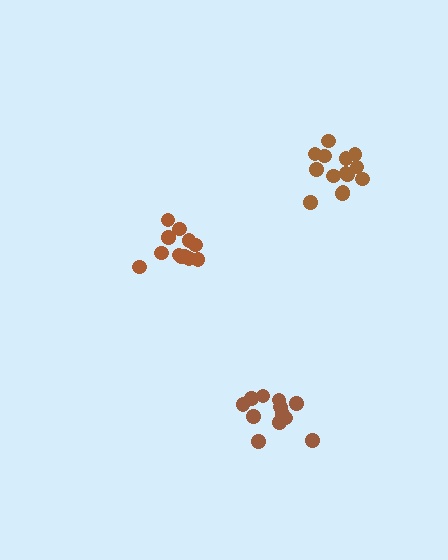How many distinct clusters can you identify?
There are 3 distinct clusters.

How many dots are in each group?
Group 1: 14 dots, Group 2: 12 dots, Group 3: 12 dots (38 total).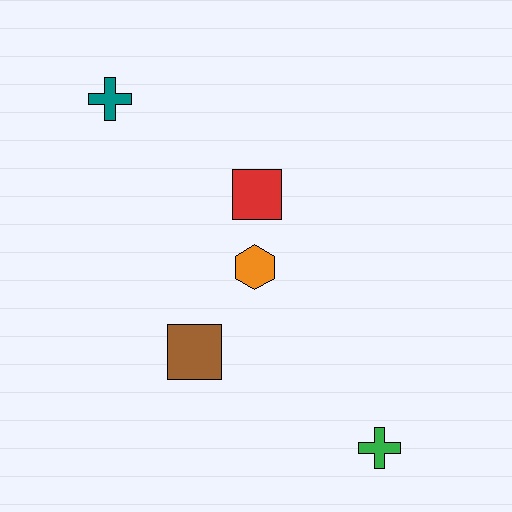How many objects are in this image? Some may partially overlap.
There are 5 objects.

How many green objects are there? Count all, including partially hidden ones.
There is 1 green object.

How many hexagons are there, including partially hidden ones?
There is 1 hexagon.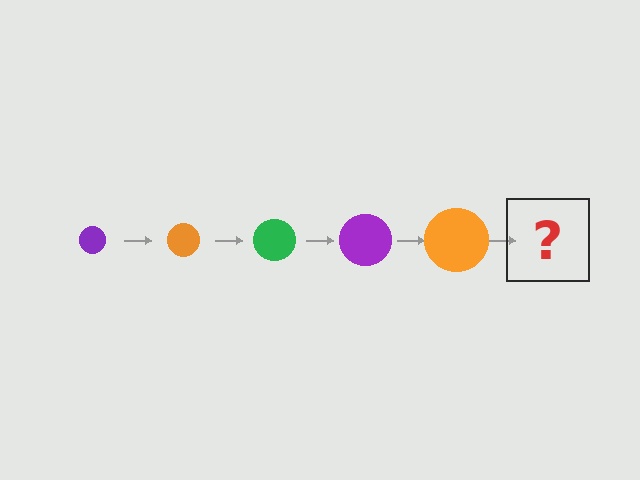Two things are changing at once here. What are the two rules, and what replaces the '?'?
The two rules are that the circle grows larger each step and the color cycles through purple, orange, and green. The '?' should be a green circle, larger than the previous one.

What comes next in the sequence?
The next element should be a green circle, larger than the previous one.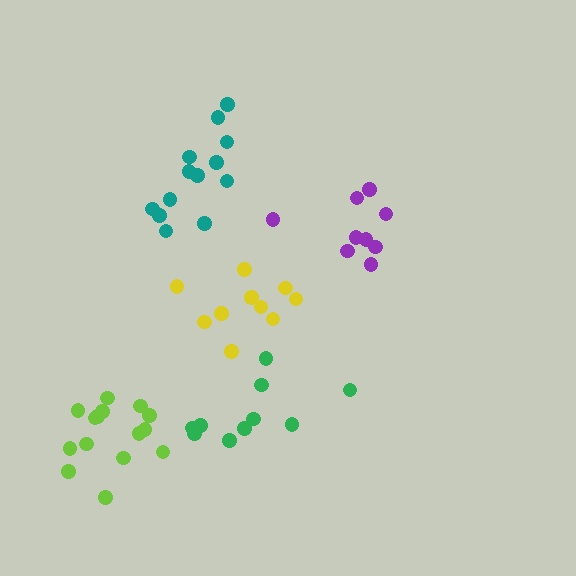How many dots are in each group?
Group 1: 10 dots, Group 2: 10 dots, Group 3: 9 dots, Group 4: 15 dots, Group 5: 13 dots (57 total).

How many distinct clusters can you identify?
There are 5 distinct clusters.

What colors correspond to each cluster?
The clusters are colored: green, yellow, purple, lime, teal.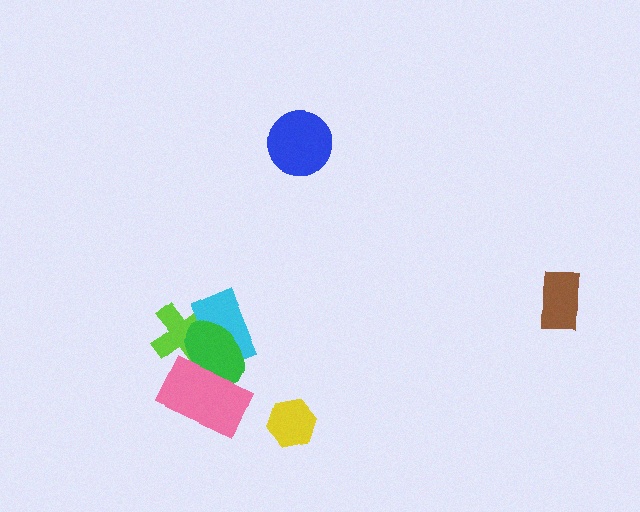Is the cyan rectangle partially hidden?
Yes, it is partially covered by another shape.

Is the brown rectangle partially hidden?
No, no other shape covers it.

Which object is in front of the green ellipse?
The pink rectangle is in front of the green ellipse.